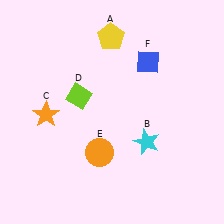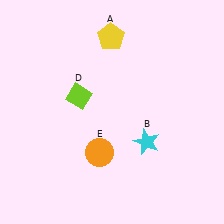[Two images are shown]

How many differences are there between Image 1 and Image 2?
There are 2 differences between the two images.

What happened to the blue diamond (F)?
The blue diamond (F) was removed in Image 2. It was in the top-right area of Image 1.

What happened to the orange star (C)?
The orange star (C) was removed in Image 2. It was in the bottom-left area of Image 1.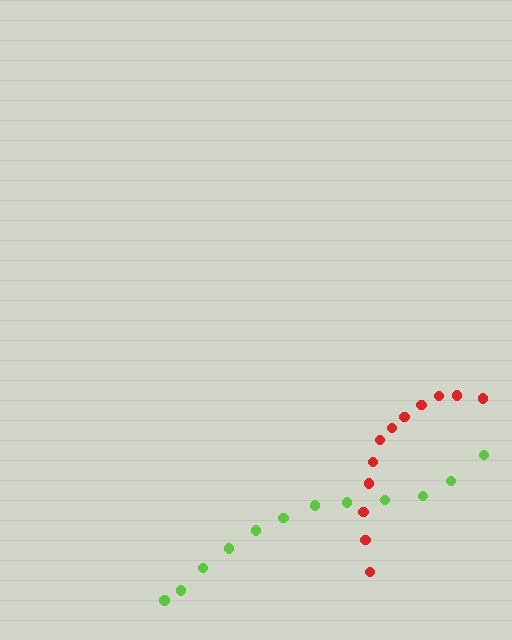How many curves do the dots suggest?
There are 2 distinct paths.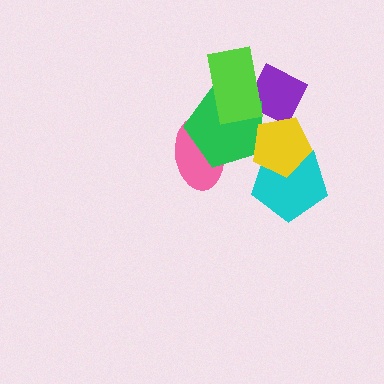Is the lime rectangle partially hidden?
No, no other shape covers it.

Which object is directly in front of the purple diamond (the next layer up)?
The green pentagon is directly in front of the purple diamond.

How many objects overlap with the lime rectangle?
2 objects overlap with the lime rectangle.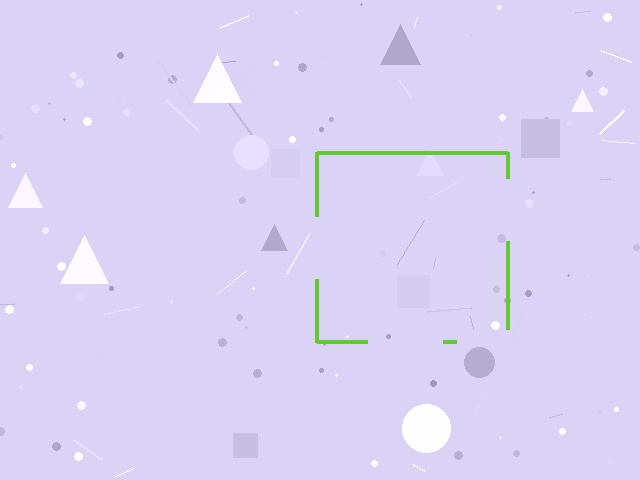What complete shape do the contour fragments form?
The contour fragments form a square.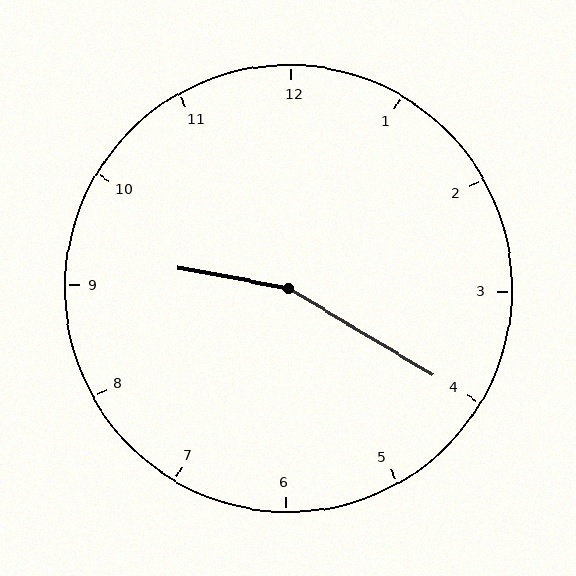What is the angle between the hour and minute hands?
Approximately 160 degrees.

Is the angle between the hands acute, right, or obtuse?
It is obtuse.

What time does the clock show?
9:20.